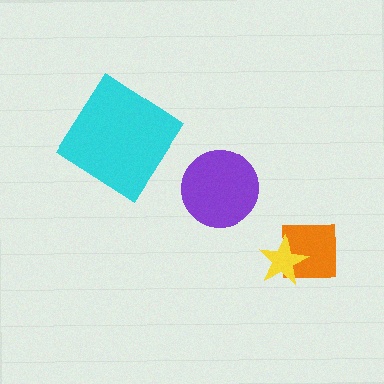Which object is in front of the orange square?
The yellow star is in front of the orange square.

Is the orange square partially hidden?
Yes, it is partially covered by another shape.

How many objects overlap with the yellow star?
1 object overlaps with the yellow star.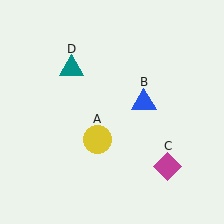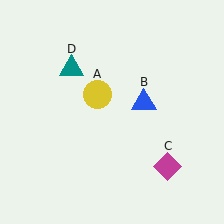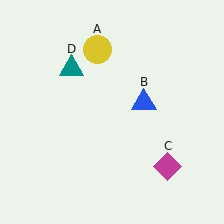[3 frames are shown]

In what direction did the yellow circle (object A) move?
The yellow circle (object A) moved up.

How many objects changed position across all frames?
1 object changed position: yellow circle (object A).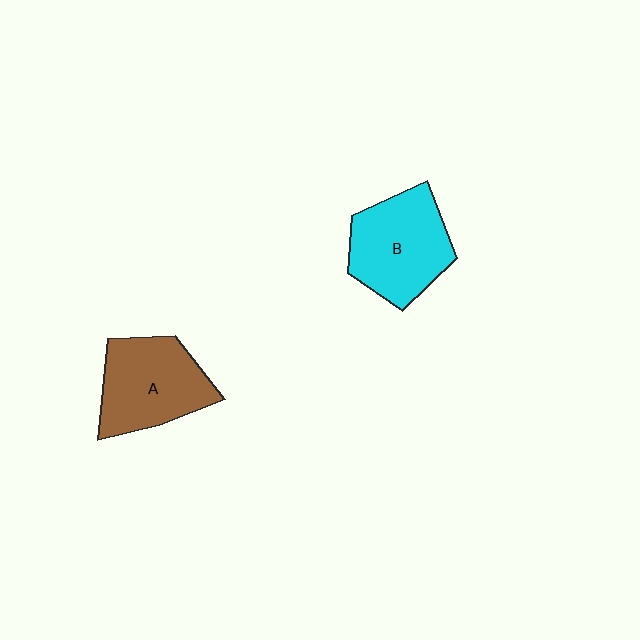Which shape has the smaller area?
Shape A (brown).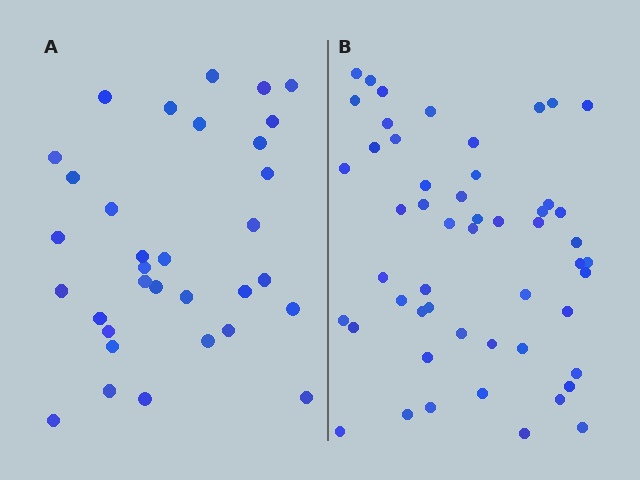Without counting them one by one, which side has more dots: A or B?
Region B (the right region) has more dots.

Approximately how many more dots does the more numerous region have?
Region B has approximately 20 more dots than region A.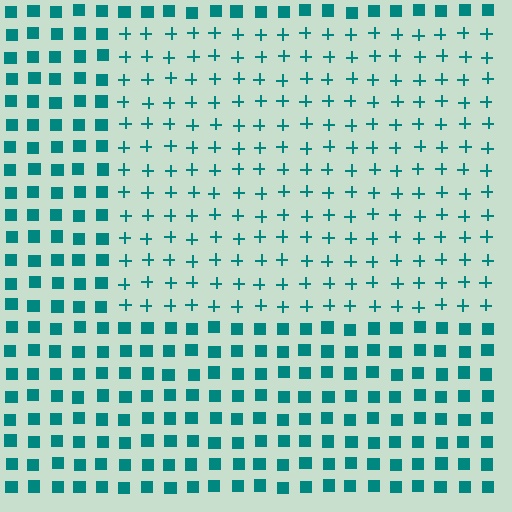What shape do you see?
I see a rectangle.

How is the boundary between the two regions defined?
The boundary is defined by a change in element shape: plus signs inside vs. squares outside. All elements share the same color and spacing.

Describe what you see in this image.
The image is filled with small teal elements arranged in a uniform grid. A rectangle-shaped region contains plus signs, while the surrounding area contains squares. The boundary is defined purely by the change in element shape.